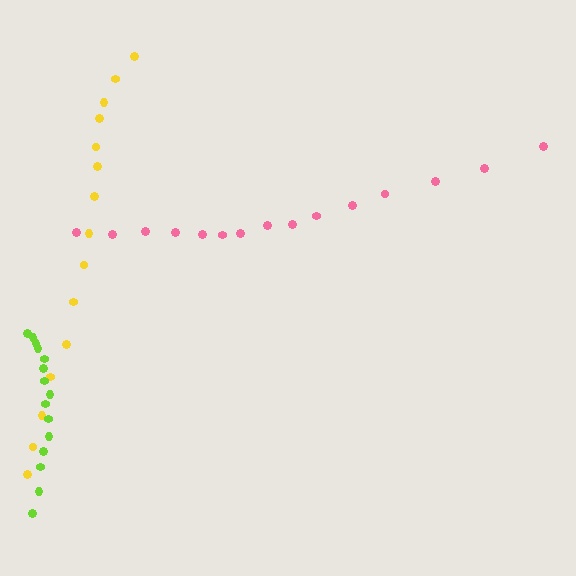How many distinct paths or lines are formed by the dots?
There are 3 distinct paths.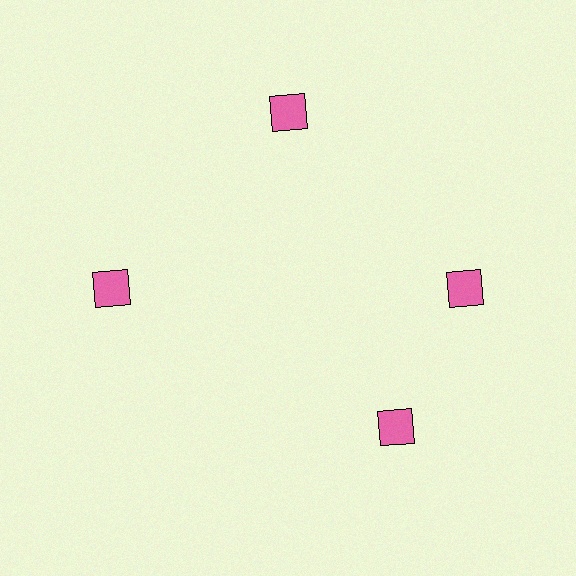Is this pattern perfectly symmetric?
No. The 4 pink diamonds are arranged in a ring, but one element near the 6 o'clock position is rotated out of alignment along the ring, breaking the 4-fold rotational symmetry.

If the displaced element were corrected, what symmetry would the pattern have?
It would have 4-fold rotational symmetry — the pattern would map onto itself every 90 degrees.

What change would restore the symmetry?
The symmetry would be restored by rotating it back into even spacing with its neighbors so that all 4 diamonds sit at equal angles and equal distance from the center.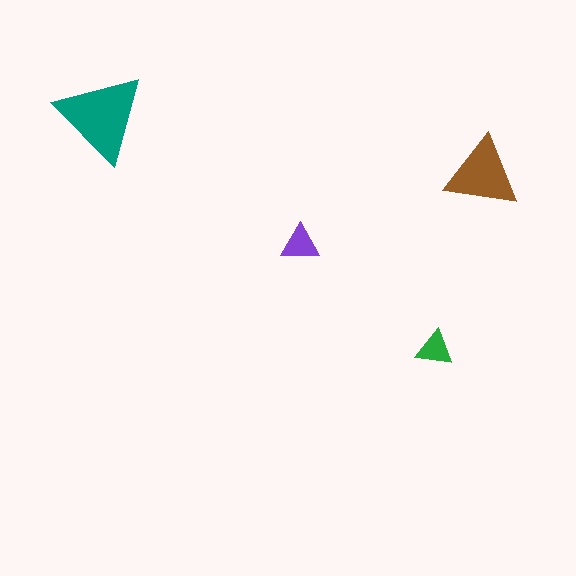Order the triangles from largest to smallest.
the teal one, the brown one, the purple one, the green one.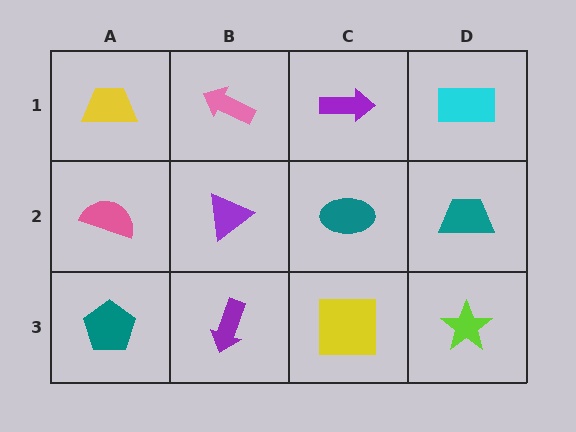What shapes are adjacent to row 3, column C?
A teal ellipse (row 2, column C), a purple arrow (row 3, column B), a lime star (row 3, column D).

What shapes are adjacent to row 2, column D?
A cyan rectangle (row 1, column D), a lime star (row 3, column D), a teal ellipse (row 2, column C).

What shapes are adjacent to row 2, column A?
A yellow trapezoid (row 1, column A), a teal pentagon (row 3, column A), a purple triangle (row 2, column B).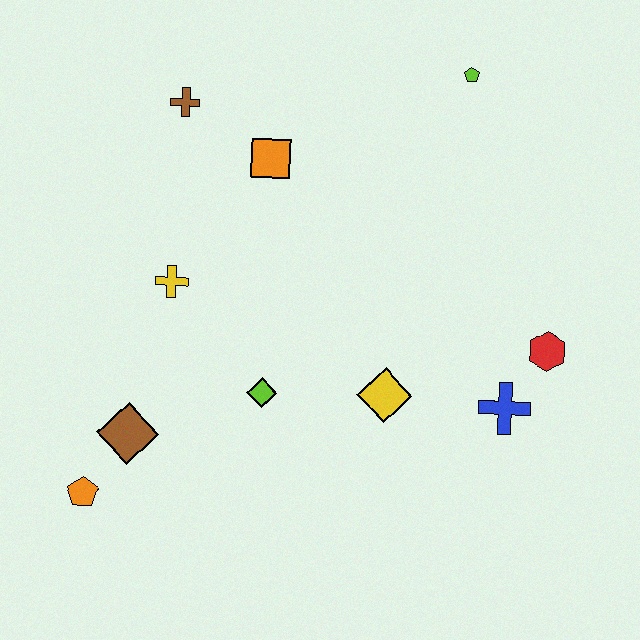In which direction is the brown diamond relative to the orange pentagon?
The brown diamond is above the orange pentagon.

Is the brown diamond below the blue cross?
Yes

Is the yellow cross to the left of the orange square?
Yes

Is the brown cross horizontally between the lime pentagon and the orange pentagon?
Yes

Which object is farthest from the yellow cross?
The red hexagon is farthest from the yellow cross.